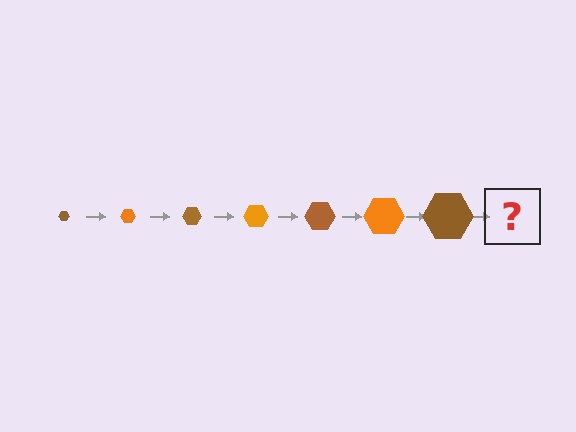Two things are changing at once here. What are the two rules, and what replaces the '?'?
The two rules are that the hexagon grows larger each step and the color cycles through brown and orange. The '?' should be an orange hexagon, larger than the previous one.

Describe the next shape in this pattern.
It should be an orange hexagon, larger than the previous one.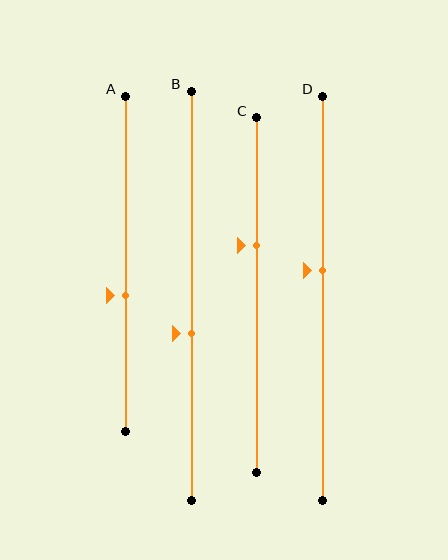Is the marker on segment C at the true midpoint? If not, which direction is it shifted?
No, the marker on segment C is shifted upward by about 14% of the segment length.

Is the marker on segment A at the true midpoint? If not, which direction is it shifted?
No, the marker on segment A is shifted downward by about 9% of the segment length.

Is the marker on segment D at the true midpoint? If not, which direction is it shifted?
No, the marker on segment D is shifted upward by about 7% of the segment length.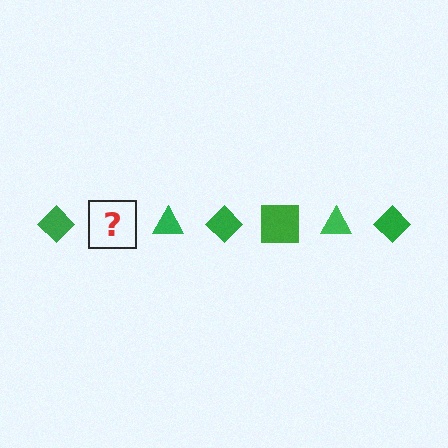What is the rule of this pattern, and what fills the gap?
The rule is that the pattern cycles through diamond, square, triangle shapes in green. The gap should be filled with a green square.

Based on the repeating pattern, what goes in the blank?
The blank should be a green square.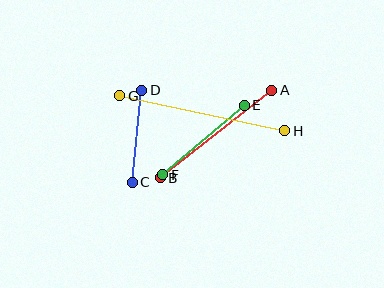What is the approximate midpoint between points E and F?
The midpoint is at approximately (204, 140) pixels.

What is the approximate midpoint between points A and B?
The midpoint is at approximately (216, 134) pixels.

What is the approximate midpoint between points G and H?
The midpoint is at approximately (202, 113) pixels.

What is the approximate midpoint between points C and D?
The midpoint is at approximately (137, 136) pixels.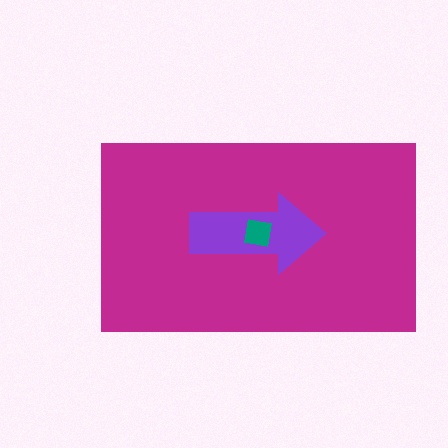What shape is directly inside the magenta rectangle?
The purple arrow.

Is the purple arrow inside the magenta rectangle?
Yes.